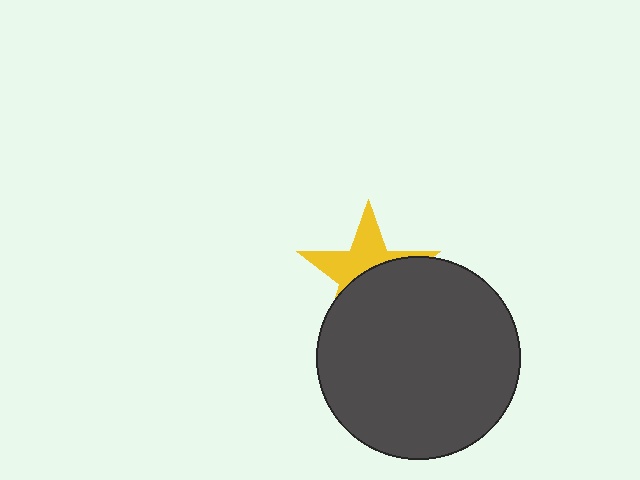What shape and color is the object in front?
The object in front is a dark gray circle.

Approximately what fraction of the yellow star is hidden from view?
Roughly 55% of the yellow star is hidden behind the dark gray circle.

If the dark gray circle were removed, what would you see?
You would see the complete yellow star.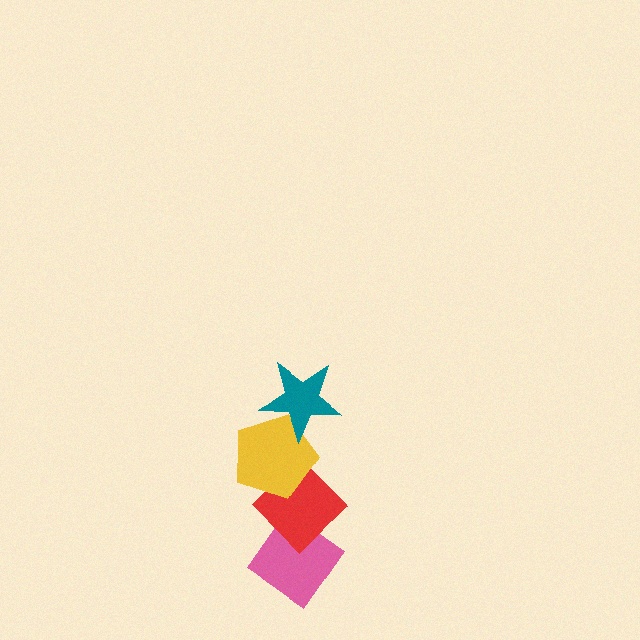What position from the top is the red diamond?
The red diamond is 3rd from the top.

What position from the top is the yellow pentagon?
The yellow pentagon is 2nd from the top.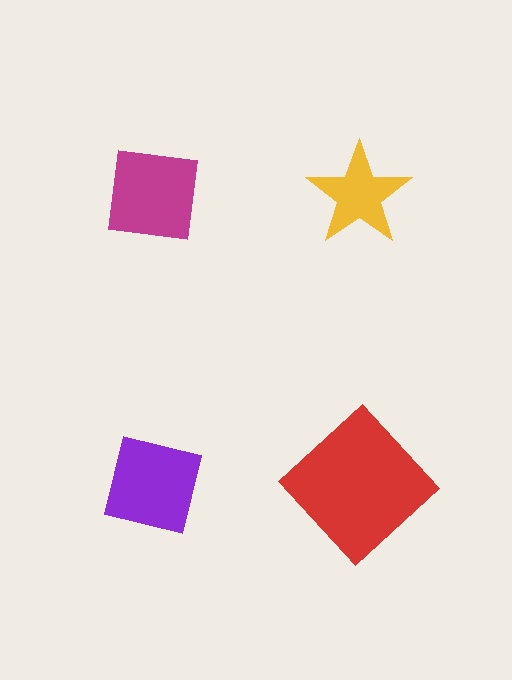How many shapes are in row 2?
2 shapes.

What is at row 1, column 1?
A magenta square.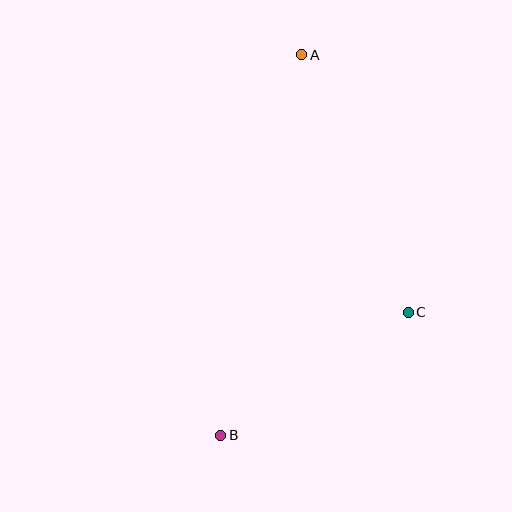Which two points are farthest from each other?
Points A and B are farthest from each other.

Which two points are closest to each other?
Points B and C are closest to each other.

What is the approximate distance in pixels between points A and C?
The distance between A and C is approximately 279 pixels.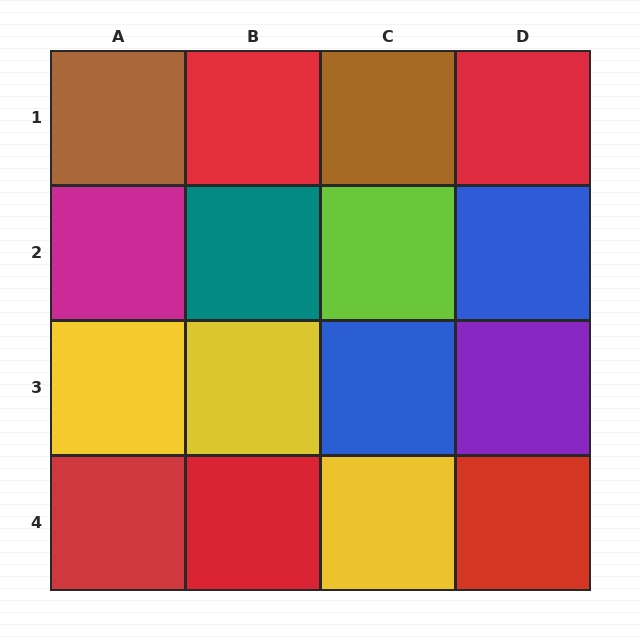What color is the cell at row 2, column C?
Lime.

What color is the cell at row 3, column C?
Blue.